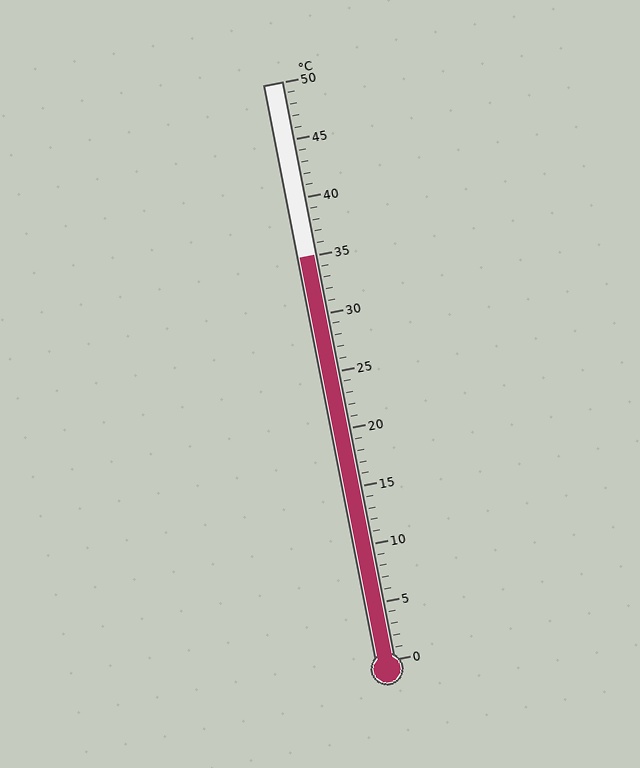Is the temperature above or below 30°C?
The temperature is above 30°C.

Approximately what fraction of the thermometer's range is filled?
The thermometer is filled to approximately 70% of its range.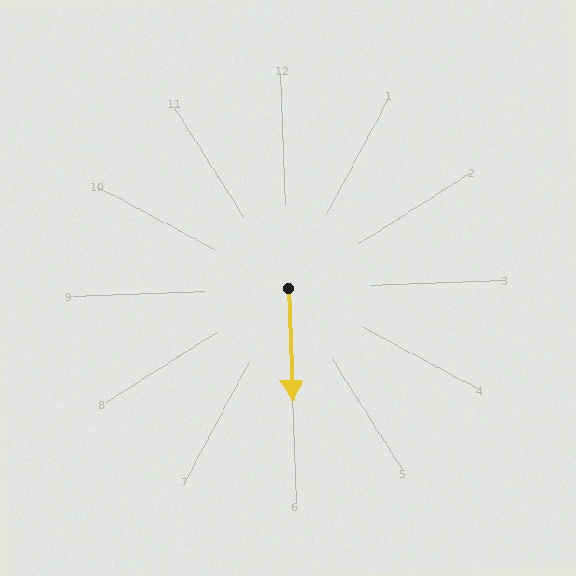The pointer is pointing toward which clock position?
Roughly 6 o'clock.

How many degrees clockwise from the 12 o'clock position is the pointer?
Approximately 180 degrees.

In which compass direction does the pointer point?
South.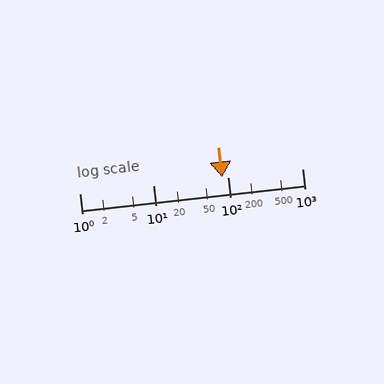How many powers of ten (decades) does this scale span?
The scale spans 3 decades, from 1 to 1000.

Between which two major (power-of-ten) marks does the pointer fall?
The pointer is between 10 and 100.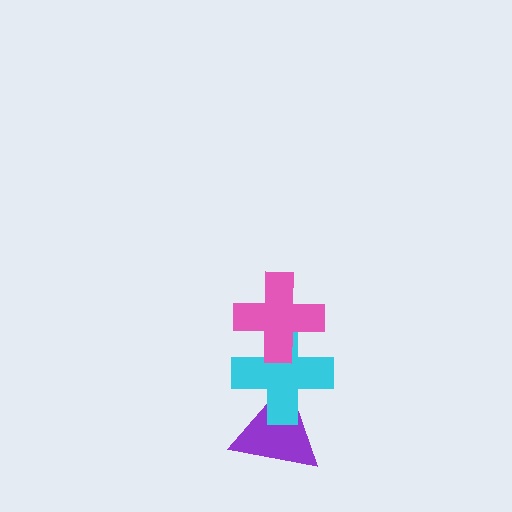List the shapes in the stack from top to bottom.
From top to bottom: the pink cross, the cyan cross, the purple triangle.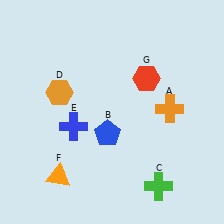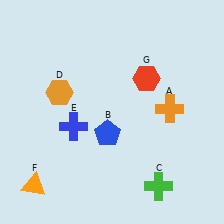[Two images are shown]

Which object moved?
The orange triangle (F) moved left.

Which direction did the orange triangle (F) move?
The orange triangle (F) moved left.